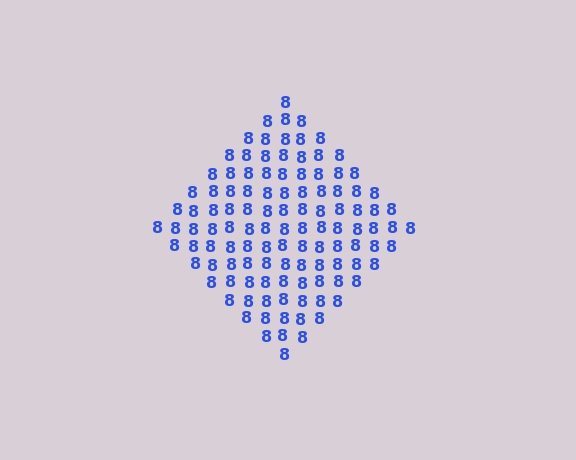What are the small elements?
The small elements are digit 8's.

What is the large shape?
The large shape is a diamond.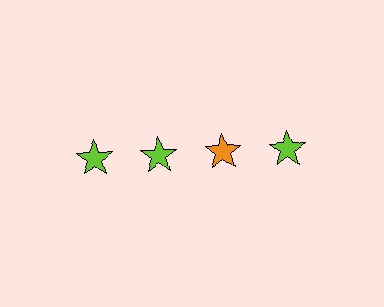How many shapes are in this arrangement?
There are 4 shapes arranged in a grid pattern.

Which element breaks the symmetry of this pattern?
The orange star in the top row, center column breaks the symmetry. All other shapes are lime stars.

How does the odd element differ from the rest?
It has a different color: orange instead of lime.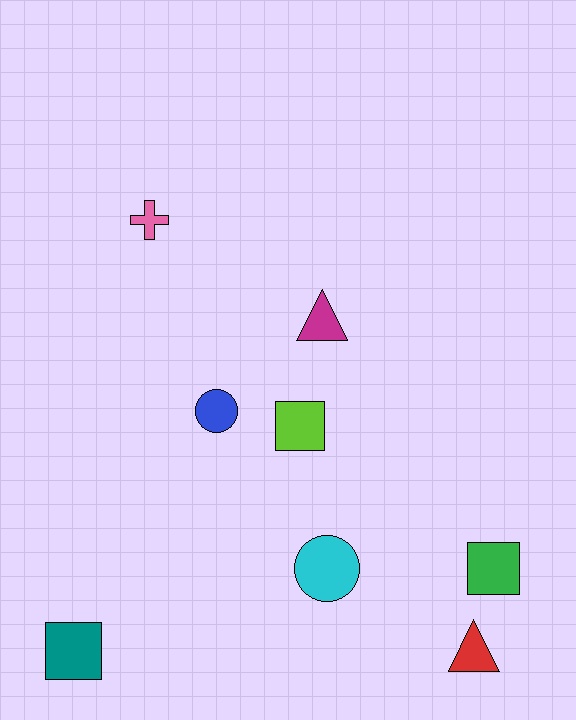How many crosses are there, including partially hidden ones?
There is 1 cross.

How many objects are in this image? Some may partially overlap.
There are 8 objects.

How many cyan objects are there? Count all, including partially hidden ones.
There is 1 cyan object.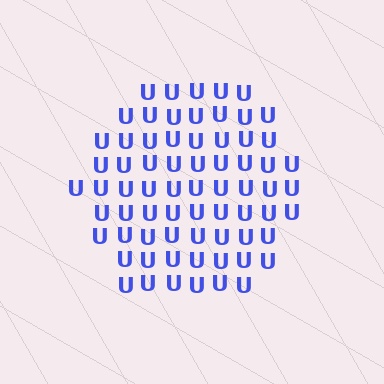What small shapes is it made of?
It is made of small letter U's.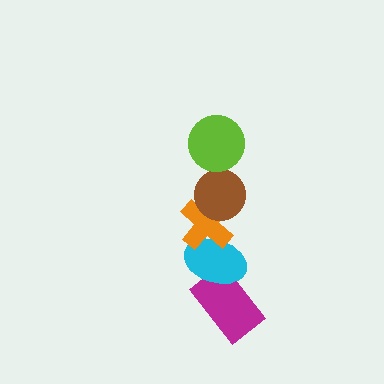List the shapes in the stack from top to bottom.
From top to bottom: the lime circle, the brown circle, the orange cross, the cyan ellipse, the magenta rectangle.